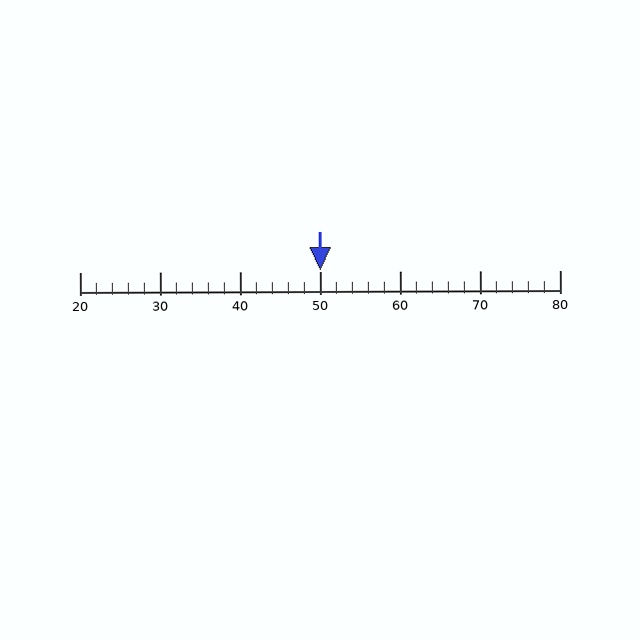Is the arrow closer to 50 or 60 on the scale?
The arrow is closer to 50.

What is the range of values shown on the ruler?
The ruler shows values from 20 to 80.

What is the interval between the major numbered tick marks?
The major tick marks are spaced 10 units apart.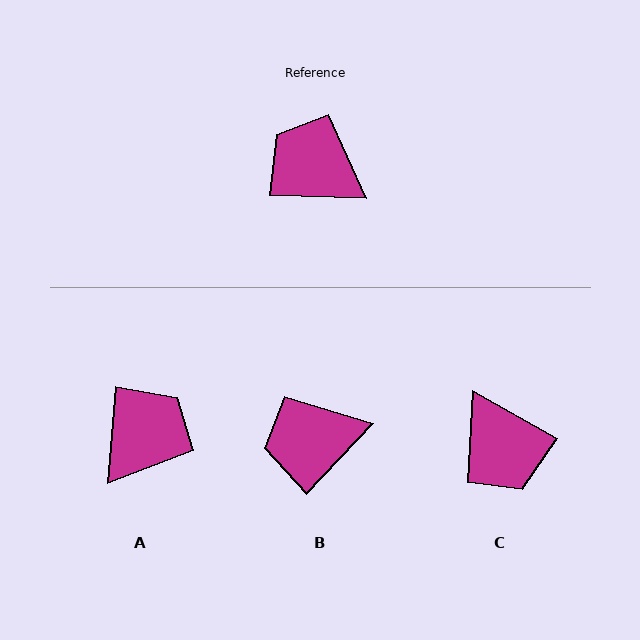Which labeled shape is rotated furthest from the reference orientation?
C, about 152 degrees away.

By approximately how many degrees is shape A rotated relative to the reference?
Approximately 93 degrees clockwise.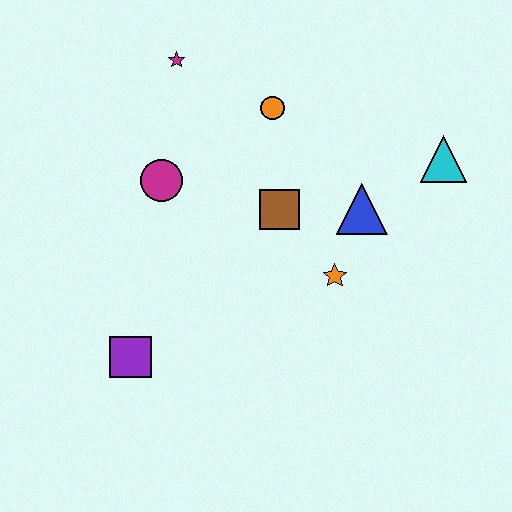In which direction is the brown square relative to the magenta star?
The brown square is below the magenta star.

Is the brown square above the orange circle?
No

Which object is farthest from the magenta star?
The purple square is farthest from the magenta star.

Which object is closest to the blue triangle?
The orange star is closest to the blue triangle.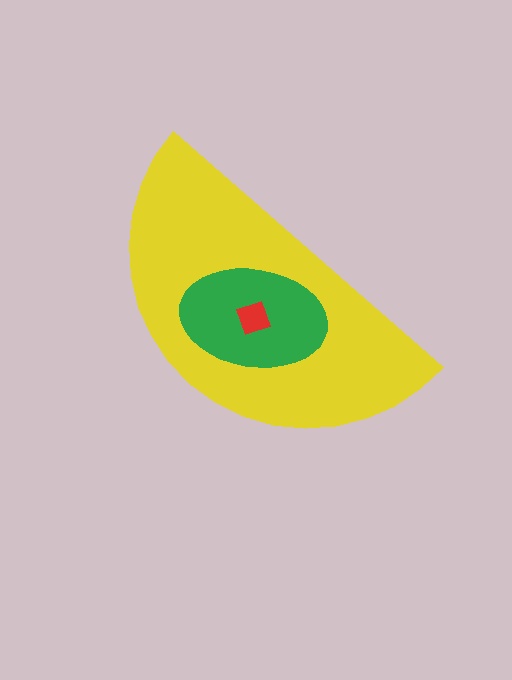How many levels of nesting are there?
3.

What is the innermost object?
The red diamond.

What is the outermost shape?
The yellow semicircle.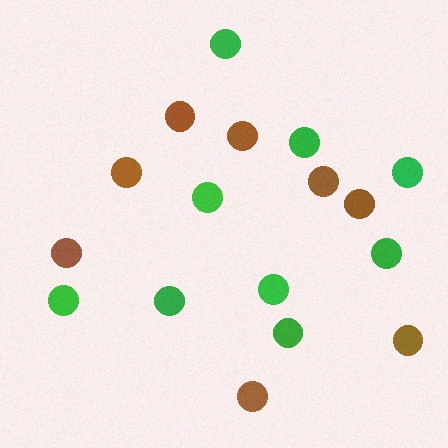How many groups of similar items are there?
There are 2 groups: one group of brown circles (8) and one group of green circles (9).